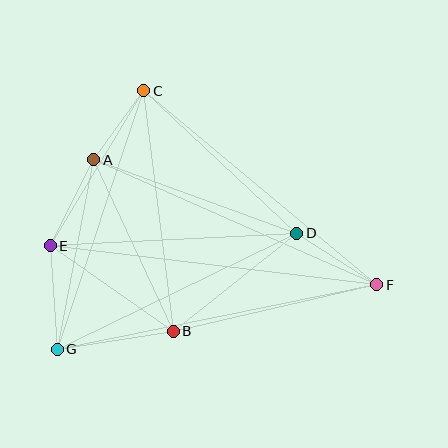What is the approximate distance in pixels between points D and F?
The distance between D and F is approximately 96 pixels.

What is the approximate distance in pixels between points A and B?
The distance between A and B is approximately 189 pixels.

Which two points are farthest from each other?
Points E and F are farthest from each other.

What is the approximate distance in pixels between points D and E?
The distance between D and E is approximately 247 pixels.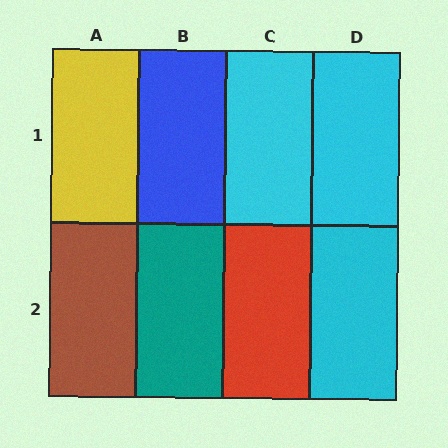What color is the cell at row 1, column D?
Cyan.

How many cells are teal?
1 cell is teal.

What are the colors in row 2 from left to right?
Brown, teal, red, cyan.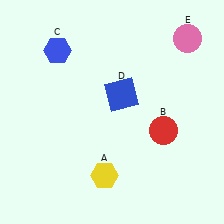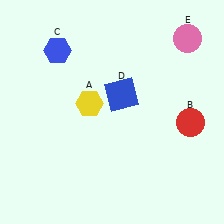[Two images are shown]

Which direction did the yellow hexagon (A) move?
The yellow hexagon (A) moved up.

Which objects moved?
The objects that moved are: the yellow hexagon (A), the red circle (B).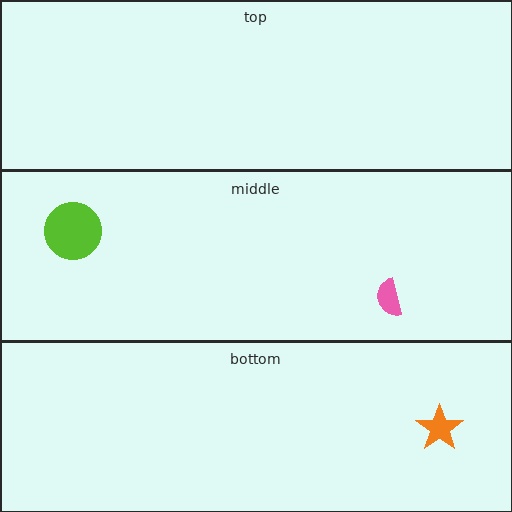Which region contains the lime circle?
The middle region.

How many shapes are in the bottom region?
1.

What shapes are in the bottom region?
The orange star.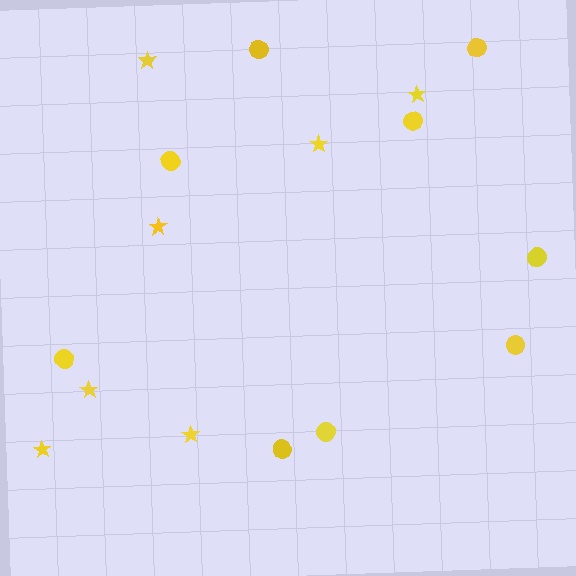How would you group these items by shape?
There are 2 groups: one group of stars (7) and one group of circles (9).